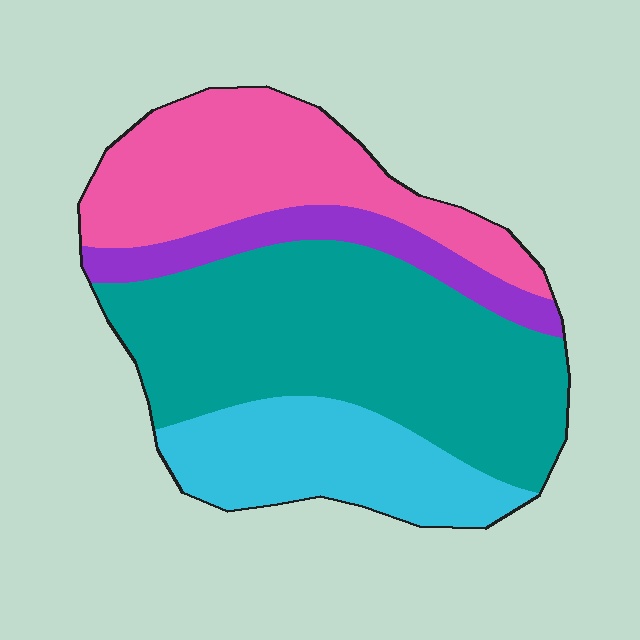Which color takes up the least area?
Purple, at roughly 10%.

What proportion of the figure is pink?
Pink takes up between a sixth and a third of the figure.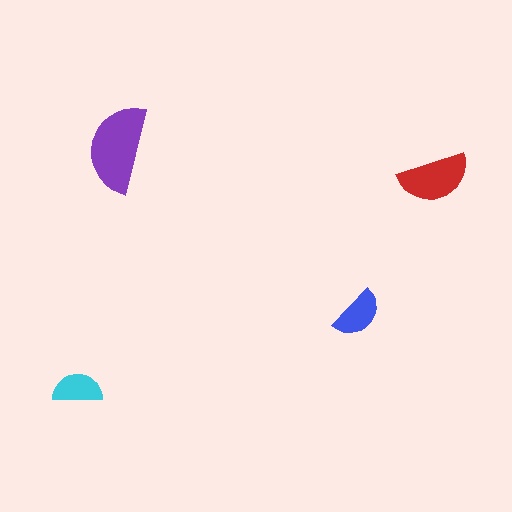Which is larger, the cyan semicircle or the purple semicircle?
The purple one.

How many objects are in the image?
There are 4 objects in the image.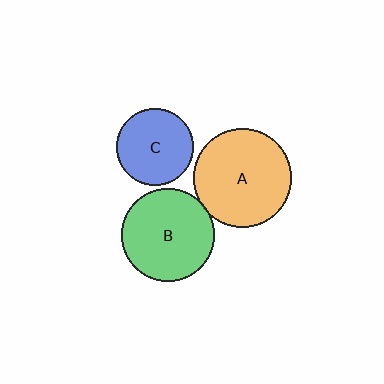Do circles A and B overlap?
Yes.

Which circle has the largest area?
Circle A (orange).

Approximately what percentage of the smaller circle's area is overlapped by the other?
Approximately 5%.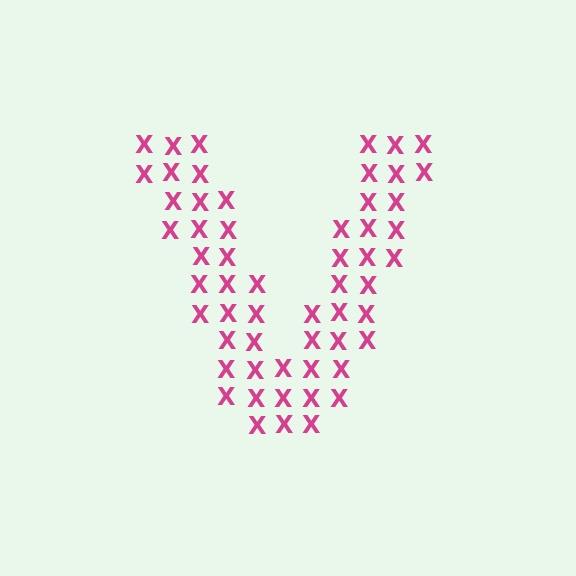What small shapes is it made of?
It is made of small letter X's.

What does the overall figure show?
The overall figure shows the letter V.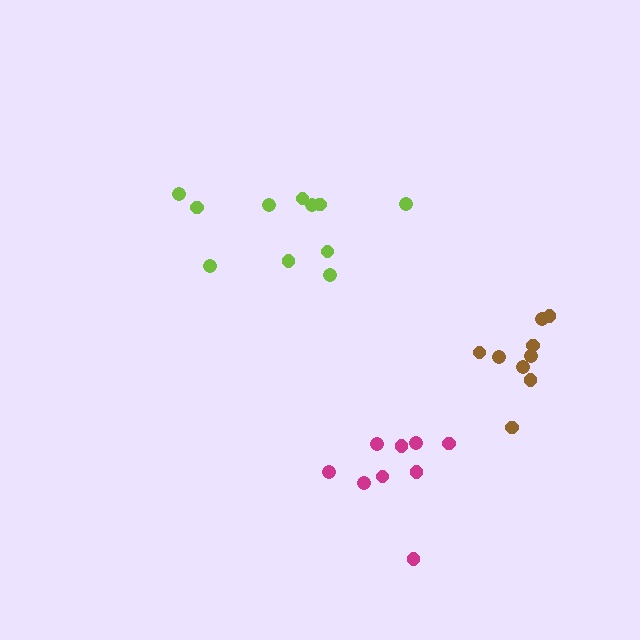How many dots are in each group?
Group 1: 9 dots, Group 2: 9 dots, Group 3: 11 dots (29 total).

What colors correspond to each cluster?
The clusters are colored: brown, magenta, lime.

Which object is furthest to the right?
The brown cluster is rightmost.